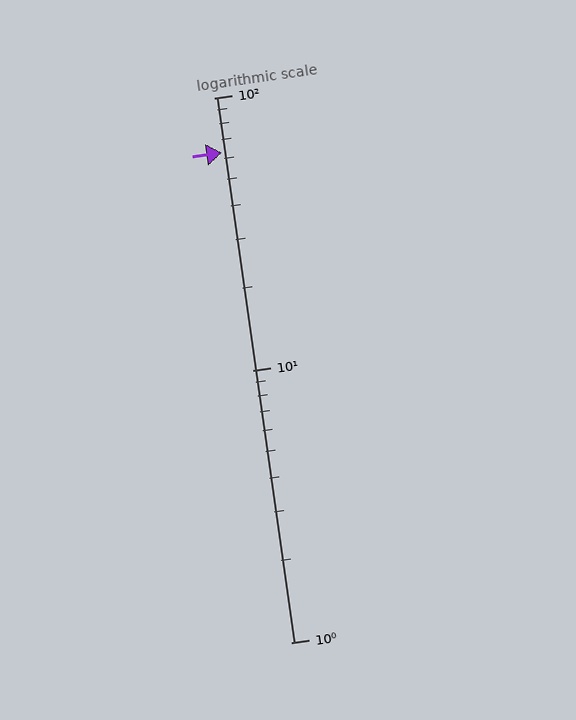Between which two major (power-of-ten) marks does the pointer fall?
The pointer is between 10 and 100.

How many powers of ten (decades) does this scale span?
The scale spans 2 decades, from 1 to 100.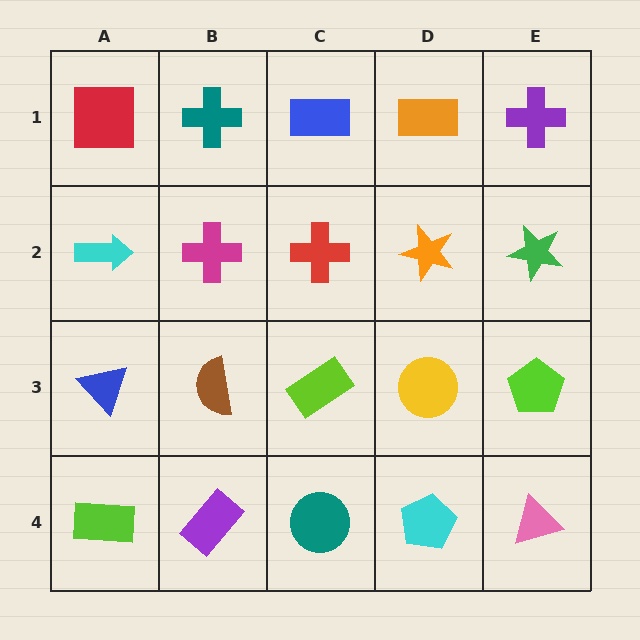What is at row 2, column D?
An orange star.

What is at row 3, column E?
A lime pentagon.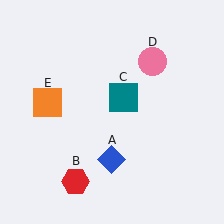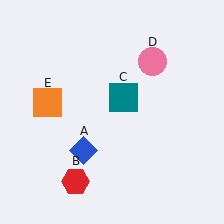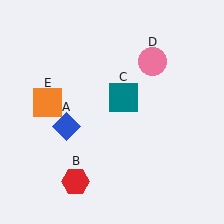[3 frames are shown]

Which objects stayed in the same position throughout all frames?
Red hexagon (object B) and teal square (object C) and pink circle (object D) and orange square (object E) remained stationary.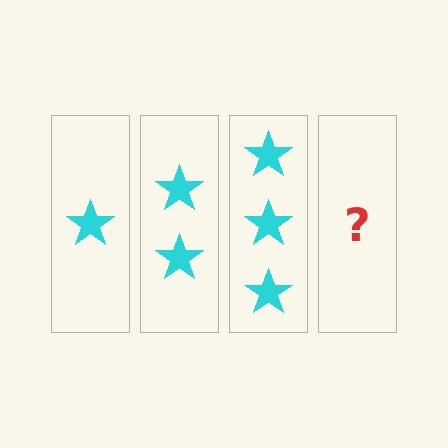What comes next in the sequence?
The next element should be 4 stars.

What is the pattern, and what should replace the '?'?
The pattern is that each step adds one more star. The '?' should be 4 stars.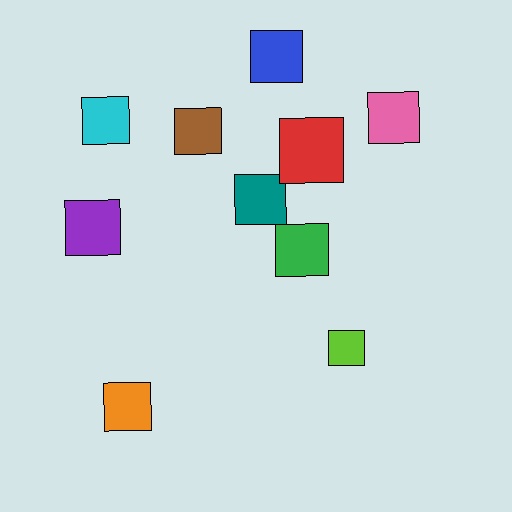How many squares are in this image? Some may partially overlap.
There are 10 squares.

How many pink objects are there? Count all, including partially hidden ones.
There is 1 pink object.